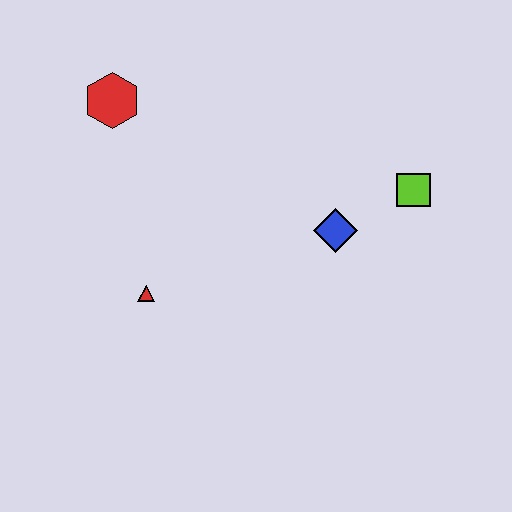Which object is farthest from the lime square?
The red hexagon is farthest from the lime square.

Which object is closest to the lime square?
The blue diamond is closest to the lime square.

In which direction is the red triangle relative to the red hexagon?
The red triangle is below the red hexagon.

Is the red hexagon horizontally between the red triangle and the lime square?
No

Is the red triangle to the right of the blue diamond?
No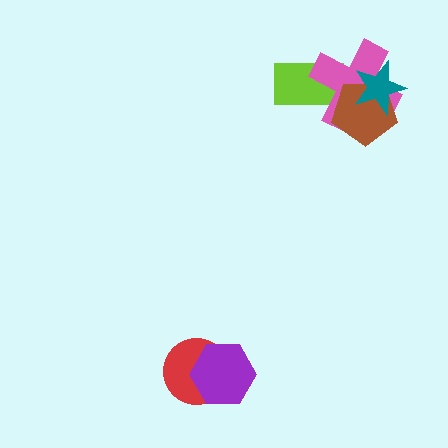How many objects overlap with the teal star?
2 objects overlap with the teal star.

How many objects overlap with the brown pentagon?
2 objects overlap with the brown pentagon.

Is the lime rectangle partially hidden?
Yes, it is partially covered by another shape.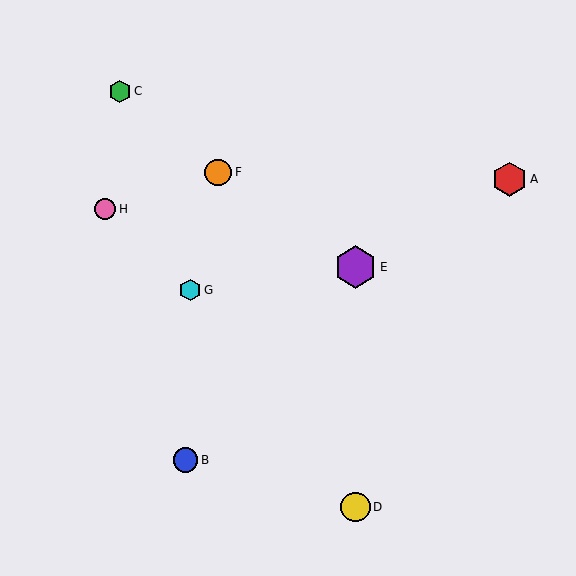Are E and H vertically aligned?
No, E is at x≈355 and H is at x≈105.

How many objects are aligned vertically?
2 objects (D, E) are aligned vertically.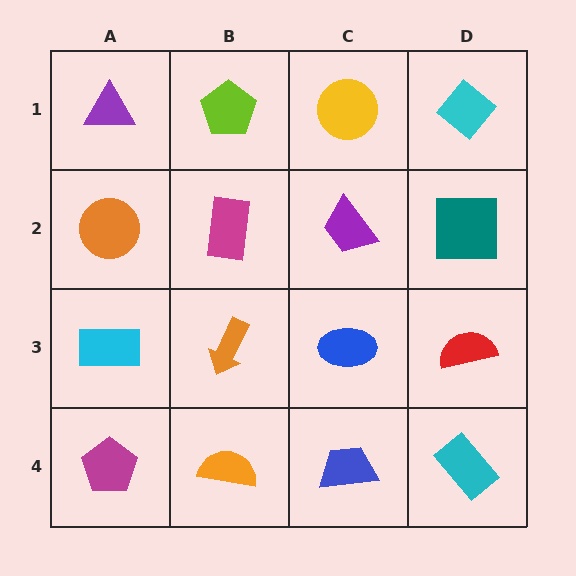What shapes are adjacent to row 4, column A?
A cyan rectangle (row 3, column A), an orange semicircle (row 4, column B).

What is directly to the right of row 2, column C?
A teal square.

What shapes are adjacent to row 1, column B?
A magenta rectangle (row 2, column B), a purple triangle (row 1, column A), a yellow circle (row 1, column C).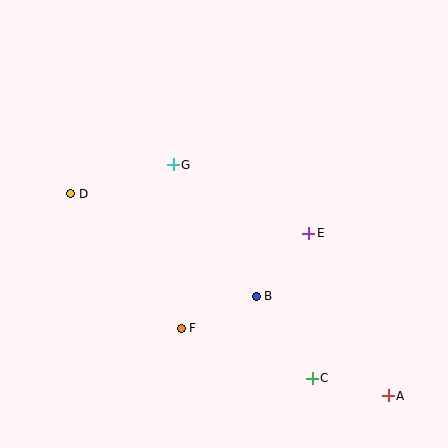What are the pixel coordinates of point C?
Point C is at (312, 378).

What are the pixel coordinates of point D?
Point D is at (71, 194).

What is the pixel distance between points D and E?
The distance between D and E is 241 pixels.